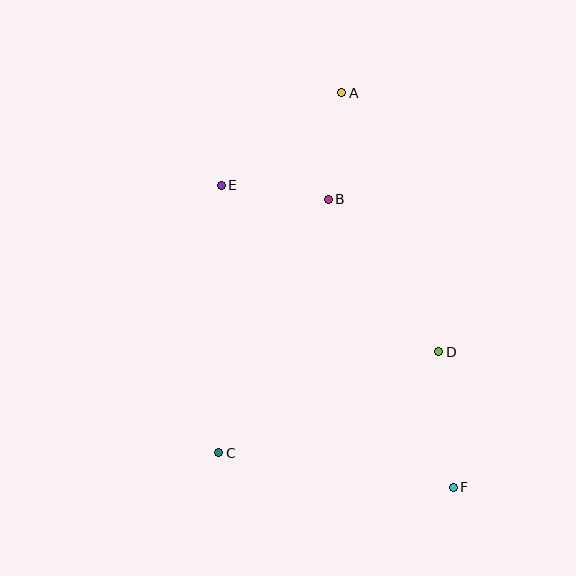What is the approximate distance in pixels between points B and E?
The distance between B and E is approximately 108 pixels.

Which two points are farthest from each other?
Points A and F are farthest from each other.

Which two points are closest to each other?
Points A and B are closest to each other.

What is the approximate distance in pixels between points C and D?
The distance between C and D is approximately 242 pixels.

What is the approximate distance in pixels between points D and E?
The distance between D and E is approximately 274 pixels.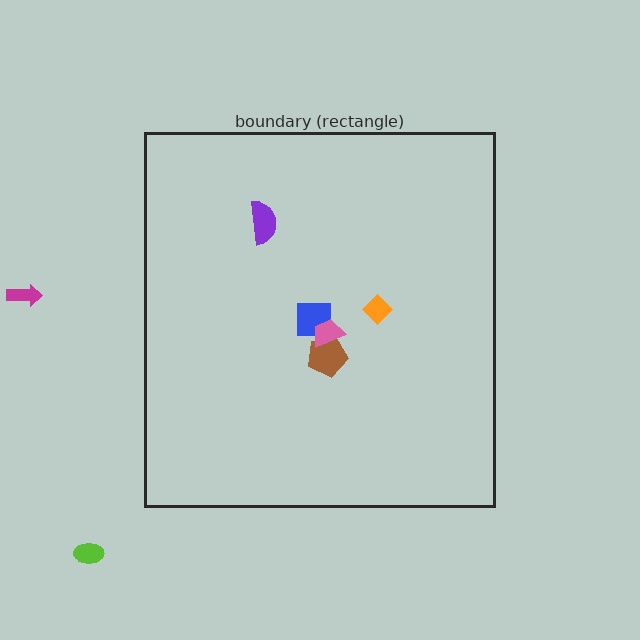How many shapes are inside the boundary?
5 inside, 2 outside.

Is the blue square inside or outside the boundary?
Inside.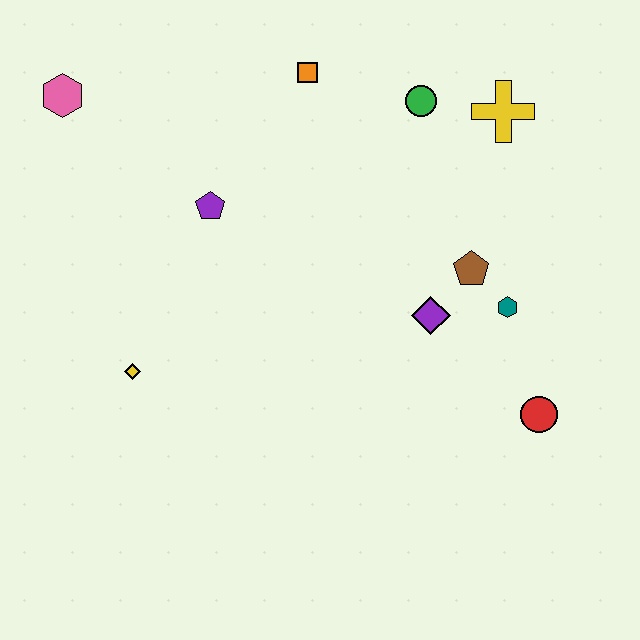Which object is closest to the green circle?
The yellow cross is closest to the green circle.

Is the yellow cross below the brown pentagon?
No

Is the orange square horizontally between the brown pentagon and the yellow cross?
No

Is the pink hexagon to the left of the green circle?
Yes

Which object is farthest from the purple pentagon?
The red circle is farthest from the purple pentagon.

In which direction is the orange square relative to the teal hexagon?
The orange square is above the teal hexagon.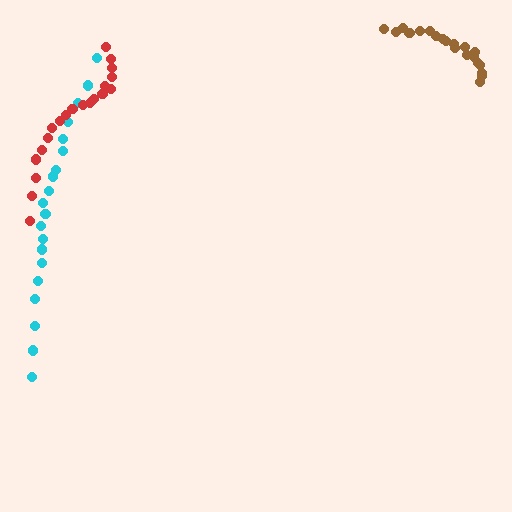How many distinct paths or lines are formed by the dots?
There are 3 distinct paths.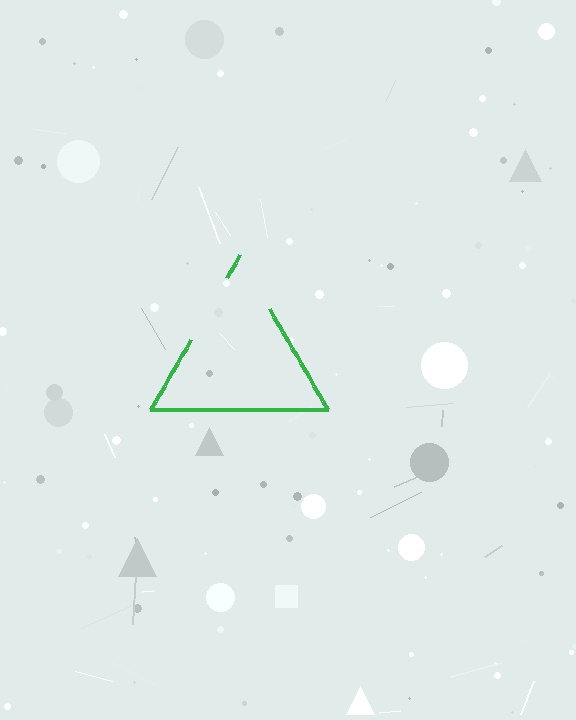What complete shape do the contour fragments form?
The contour fragments form a triangle.